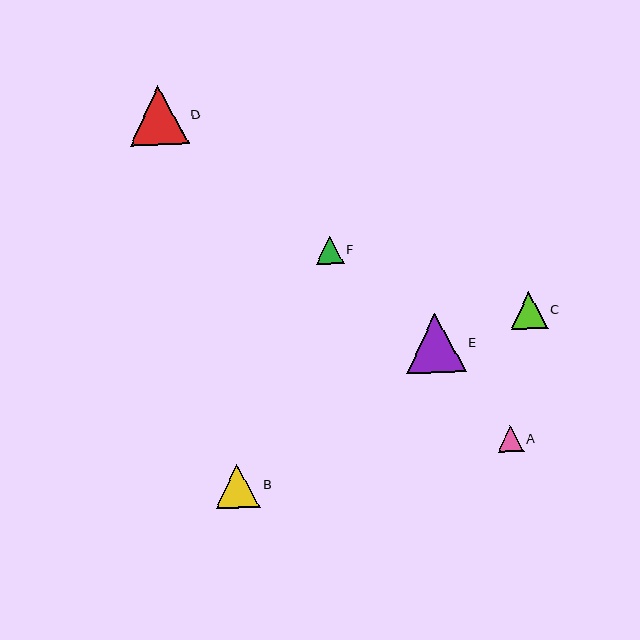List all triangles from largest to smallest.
From largest to smallest: E, D, B, C, F, A.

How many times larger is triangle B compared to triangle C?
Triangle B is approximately 1.2 times the size of triangle C.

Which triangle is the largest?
Triangle E is the largest with a size of approximately 59 pixels.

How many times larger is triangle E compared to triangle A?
Triangle E is approximately 2.3 times the size of triangle A.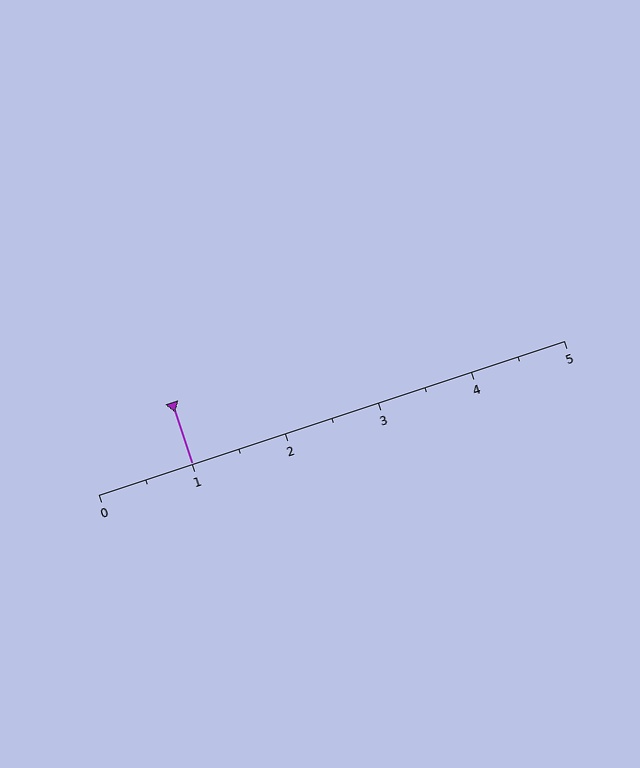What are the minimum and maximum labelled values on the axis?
The axis runs from 0 to 5.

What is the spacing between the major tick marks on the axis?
The major ticks are spaced 1 apart.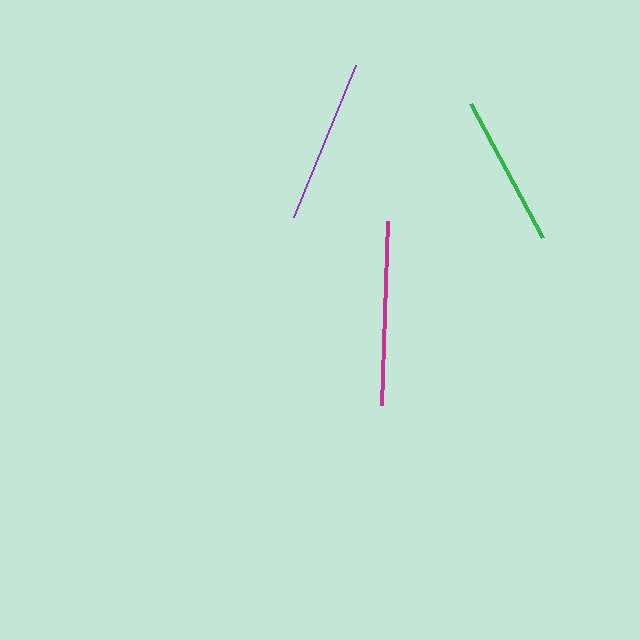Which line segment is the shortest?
The green line is the shortest at approximately 152 pixels.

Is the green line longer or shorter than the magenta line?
The magenta line is longer than the green line.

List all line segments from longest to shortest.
From longest to shortest: magenta, purple, green.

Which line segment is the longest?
The magenta line is the longest at approximately 184 pixels.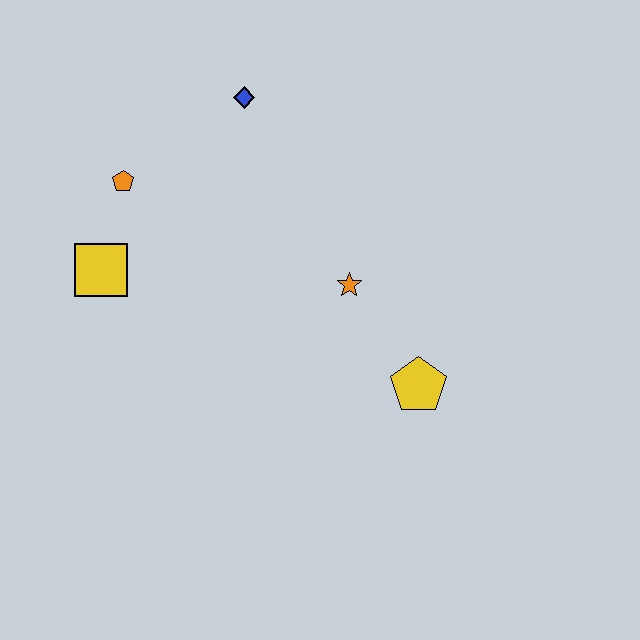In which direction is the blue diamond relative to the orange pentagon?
The blue diamond is to the right of the orange pentagon.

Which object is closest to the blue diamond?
The orange pentagon is closest to the blue diamond.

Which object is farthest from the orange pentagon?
The yellow pentagon is farthest from the orange pentagon.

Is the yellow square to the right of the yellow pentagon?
No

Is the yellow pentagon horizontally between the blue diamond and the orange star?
No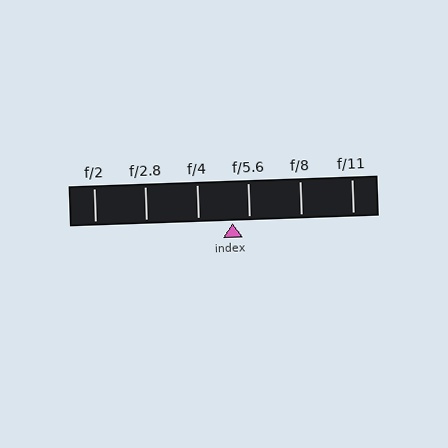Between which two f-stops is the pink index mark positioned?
The index mark is between f/4 and f/5.6.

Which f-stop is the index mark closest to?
The index mark is closest to f/5.6.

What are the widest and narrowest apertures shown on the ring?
The widest aperture shown is f/2 and the narrowest is f/11.